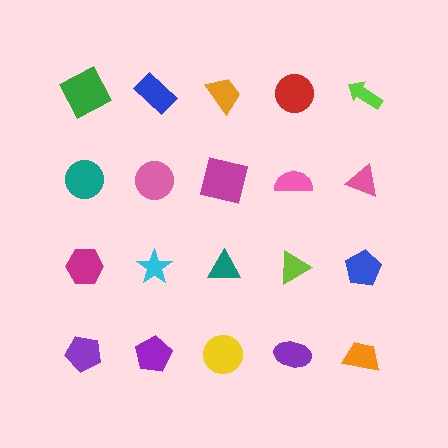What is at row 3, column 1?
A magenta hexagon.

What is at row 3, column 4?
A lime triangle.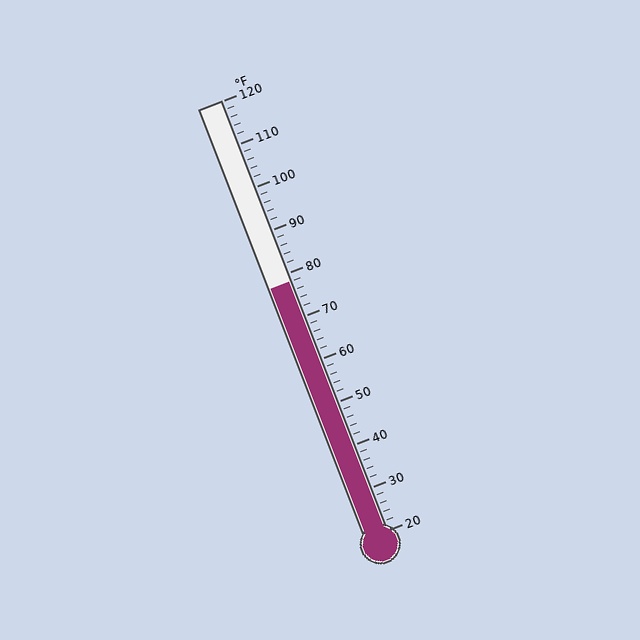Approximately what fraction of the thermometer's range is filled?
The thermometer is filled to approximately 60% of its range.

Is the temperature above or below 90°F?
The temperature is below 90°F.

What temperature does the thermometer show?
The thermometer shows approximately 78°F.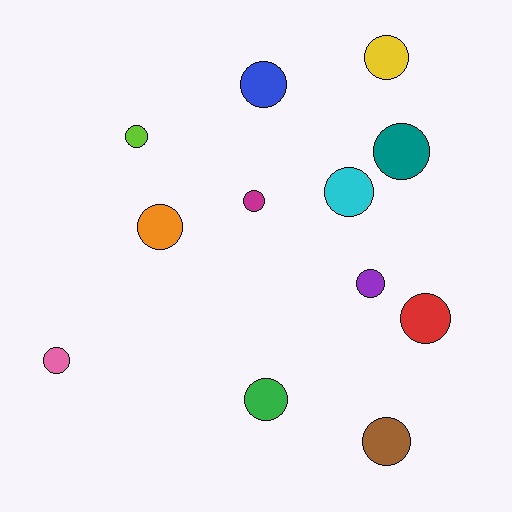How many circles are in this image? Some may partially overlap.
There are 12 circles.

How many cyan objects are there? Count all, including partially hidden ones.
There is 1 cyan object.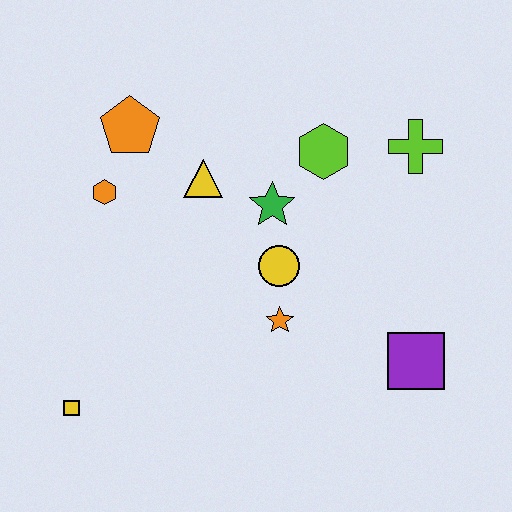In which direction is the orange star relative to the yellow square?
The orange star is to the right of the yellow square.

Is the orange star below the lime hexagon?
Yes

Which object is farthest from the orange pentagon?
The purple square is farthest from the orange pentagon.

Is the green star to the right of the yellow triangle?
Yes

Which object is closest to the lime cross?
The lime hexagon is closest to the lime cross.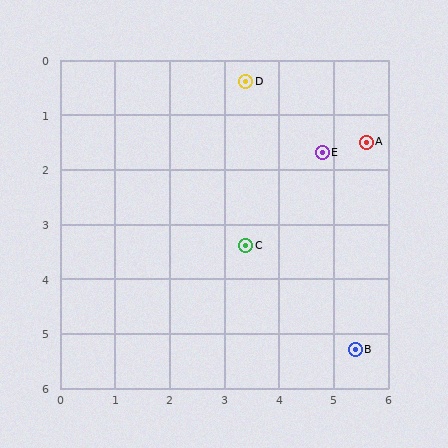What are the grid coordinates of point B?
Point B is at approximately (5.4, 5.3).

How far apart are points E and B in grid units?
Points E and B are about 3.6 grid units apart.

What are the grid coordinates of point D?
Point D is at approximately (3.4, 0.4).